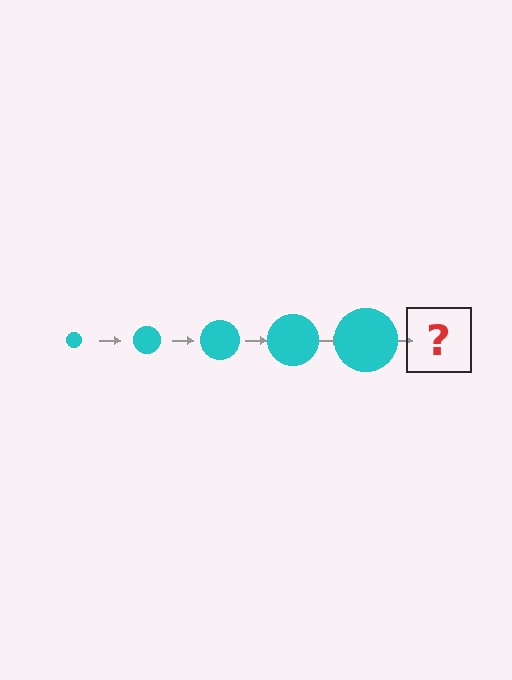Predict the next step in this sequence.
The next step is a cyan circle, larger than the previous one.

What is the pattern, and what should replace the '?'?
The pattern is that the circle gets progressively larger each step. The '?' should be a cyan circle, larger than the previous one.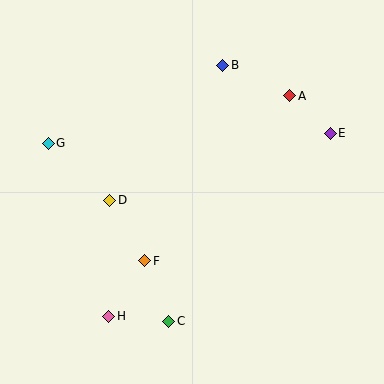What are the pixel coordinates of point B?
Point B is at (223, 65).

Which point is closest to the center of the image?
Point D at (110, 200) is closest to the center.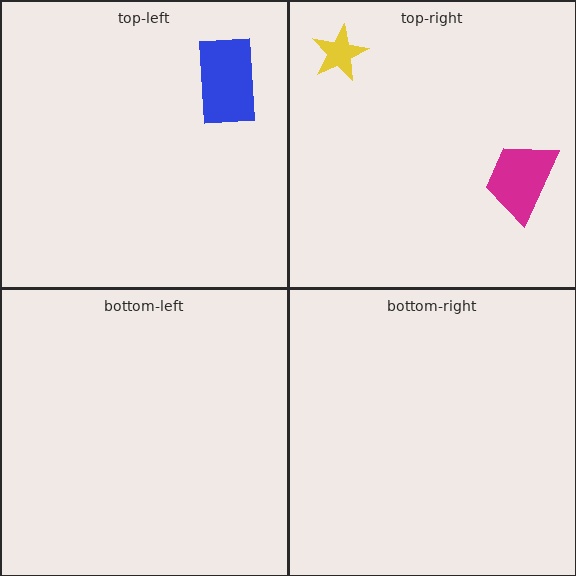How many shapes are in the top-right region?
2.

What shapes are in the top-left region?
The blue rectangle.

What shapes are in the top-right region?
The magenta trapezoid, the yellow star.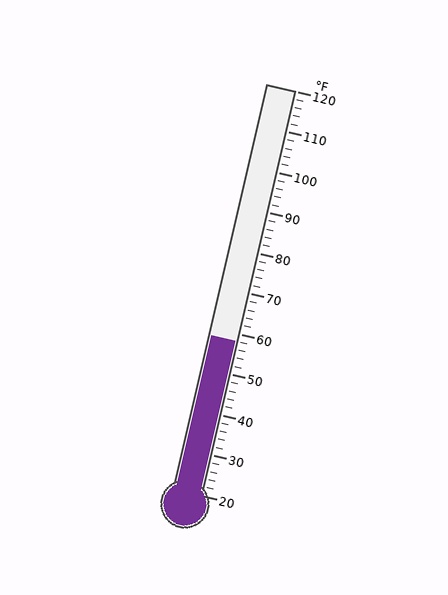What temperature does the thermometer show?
The thermometer shows approximately 58°F.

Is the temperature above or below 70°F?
The temperature is below 70°F.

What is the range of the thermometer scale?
The thermometer scale ranges from 20°F to 120°F.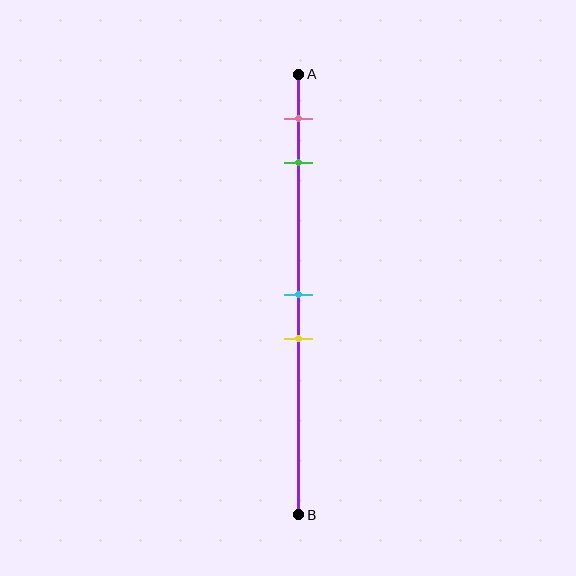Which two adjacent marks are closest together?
The cyan and yellow marks are the closest adjacent pair.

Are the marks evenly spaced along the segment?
No, the marks are not evenly spaced.